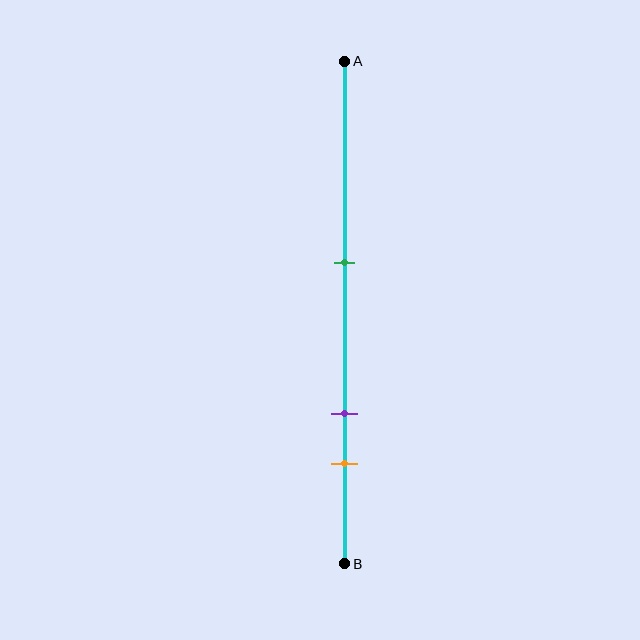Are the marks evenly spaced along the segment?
No, the marks are not evenly spaced.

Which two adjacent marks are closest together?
The purple and orange marks are the closest adjacent pair.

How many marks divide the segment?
There are 3 marks dividing the segment.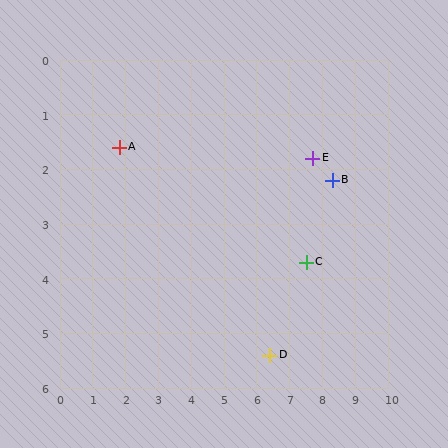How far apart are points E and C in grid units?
Points E and C are about 1.9 grid units apart.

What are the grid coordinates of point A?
Point A is at approximately (1.8, 1.6).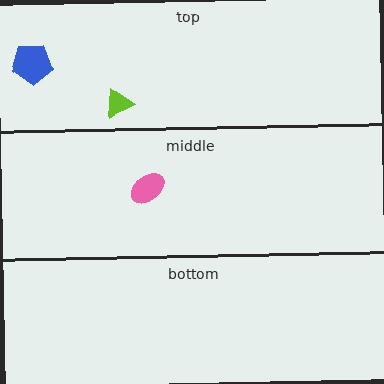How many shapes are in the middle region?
1.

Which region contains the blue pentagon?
The top region.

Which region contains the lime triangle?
The top region.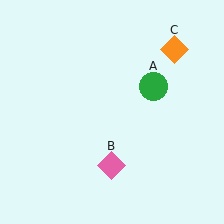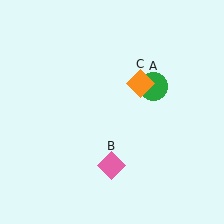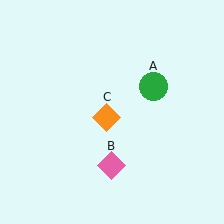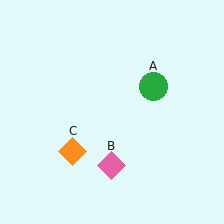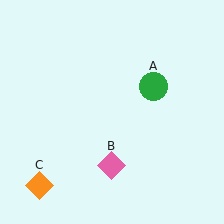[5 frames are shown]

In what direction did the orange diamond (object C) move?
The orange diamond (object C) moved down and to the left.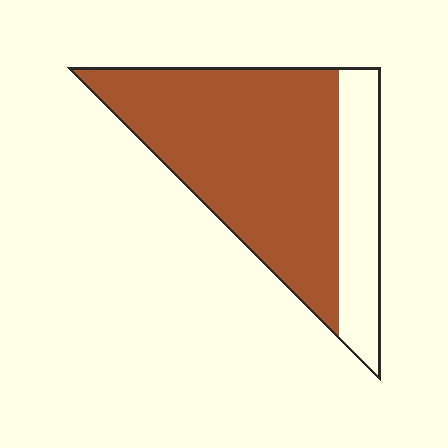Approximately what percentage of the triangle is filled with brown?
Approximately 75%.